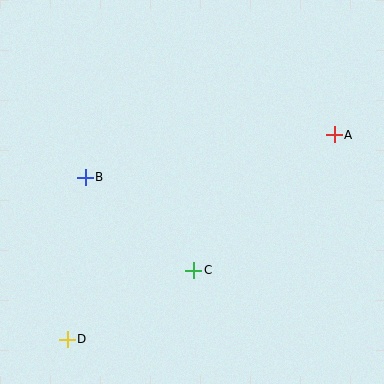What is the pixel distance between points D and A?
The distance between D and A is 336 pixels.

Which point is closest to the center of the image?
Point C at (194, 270) is closest to the center.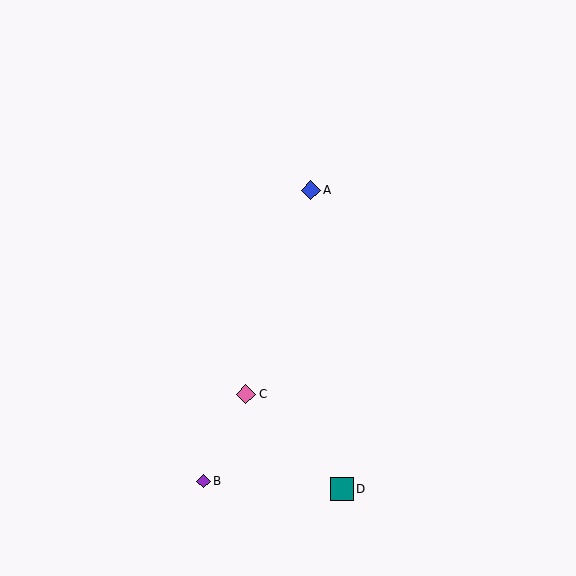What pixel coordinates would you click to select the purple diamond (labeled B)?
Click at (203, 481) to select the purple diamond B.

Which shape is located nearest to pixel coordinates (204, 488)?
The purple diamond (labeled B) at (203, 481) is nearest to that location.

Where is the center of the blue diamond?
The center of the blue diamond is at (311, 190).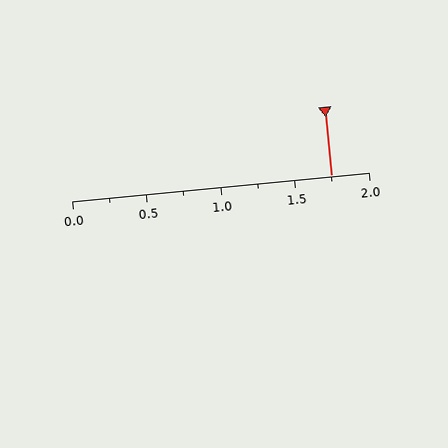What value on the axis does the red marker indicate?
The marker indicates approximately 1.75.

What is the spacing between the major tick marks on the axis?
The major ticks are spaced 0.5 apart.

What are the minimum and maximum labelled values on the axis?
The axis runs from 0.0 to 2.0.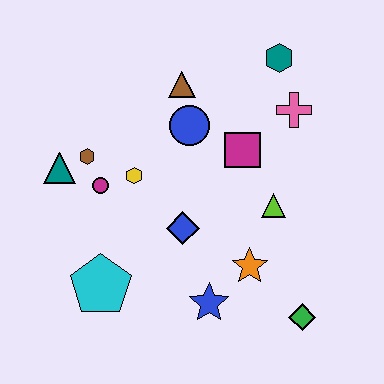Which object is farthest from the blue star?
The teal hexagon is farthest from the blue star.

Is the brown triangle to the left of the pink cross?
Yes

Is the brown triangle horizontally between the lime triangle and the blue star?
No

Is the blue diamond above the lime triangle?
No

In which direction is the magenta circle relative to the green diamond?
The magenta circle is to the left of the green diamond.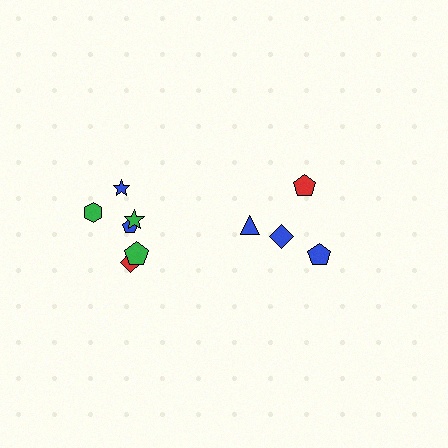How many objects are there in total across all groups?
There are 10 objects.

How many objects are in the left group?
There are 6 objects.